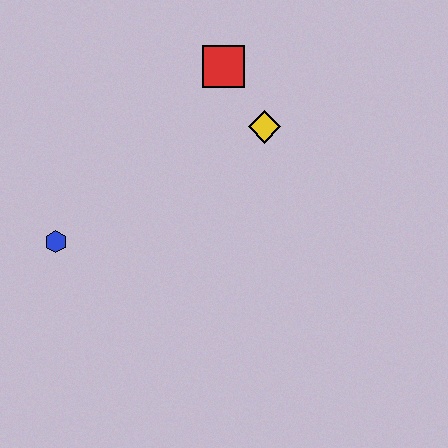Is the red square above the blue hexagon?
Yes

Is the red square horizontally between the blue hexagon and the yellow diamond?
Yes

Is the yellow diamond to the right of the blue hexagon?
Yes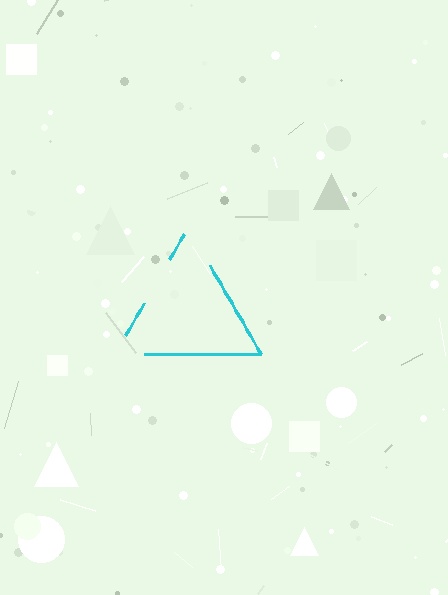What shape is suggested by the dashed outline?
The dashed outline suggests a triangle.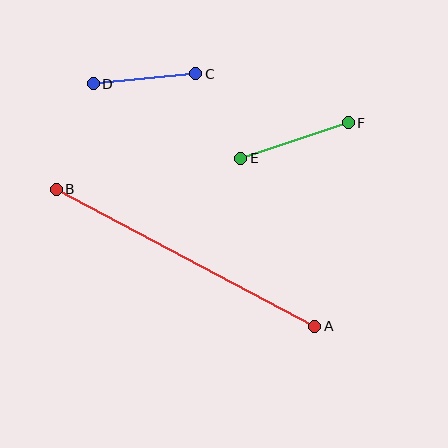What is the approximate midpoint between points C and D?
The midpoint is at approximately (144, 79) pixels.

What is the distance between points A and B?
The distance is approximately 293 pixels.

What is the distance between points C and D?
The distance is approximately 103 pixels.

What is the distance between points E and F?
The distance is approximately 113 pixels.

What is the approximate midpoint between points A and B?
The midpoint is at approximately (186, 258) pixels.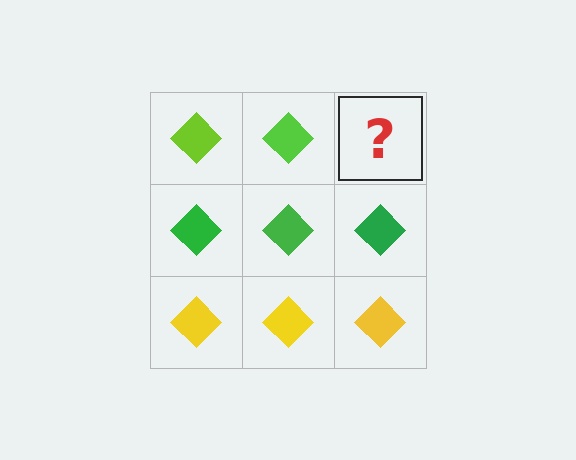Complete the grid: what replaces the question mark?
The question mark should be replaced with a lime diamond.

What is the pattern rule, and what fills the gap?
The rule is that each row has a consistent color. The gap should be filled with a lime diamond.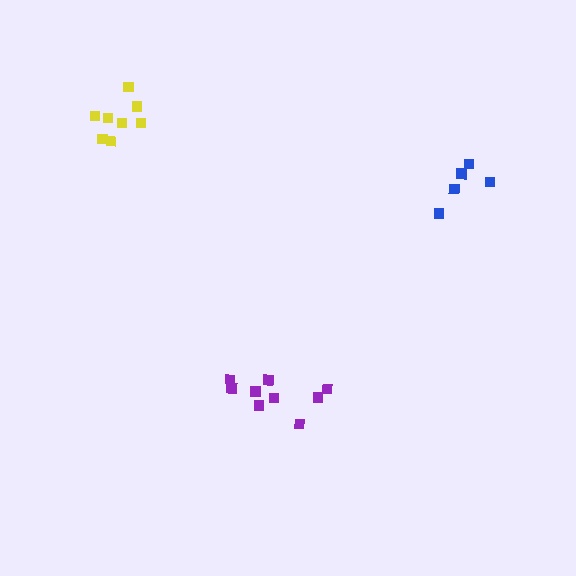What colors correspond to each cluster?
The clusters are colored: purple, blue, yellow.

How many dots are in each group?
Group 1: 9 dots, Group 2: 5 dots, Group 3: 8 dots (22 total).